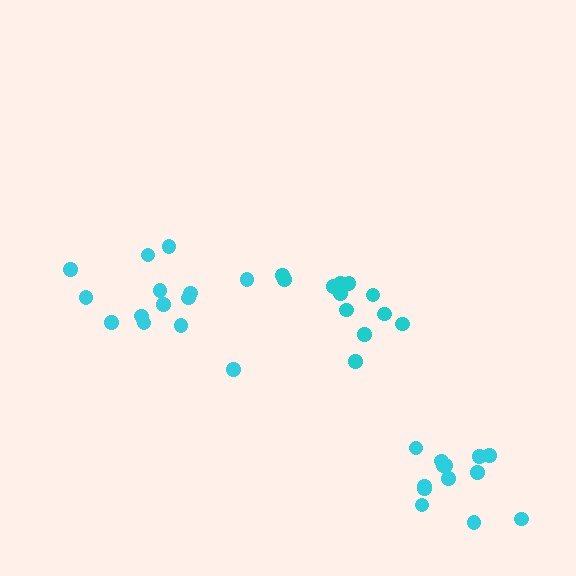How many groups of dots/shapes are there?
There are 3 groups.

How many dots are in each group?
Group 1: 14 dots, Group 2: 15 dots, Group 3: 13 dots (42 total).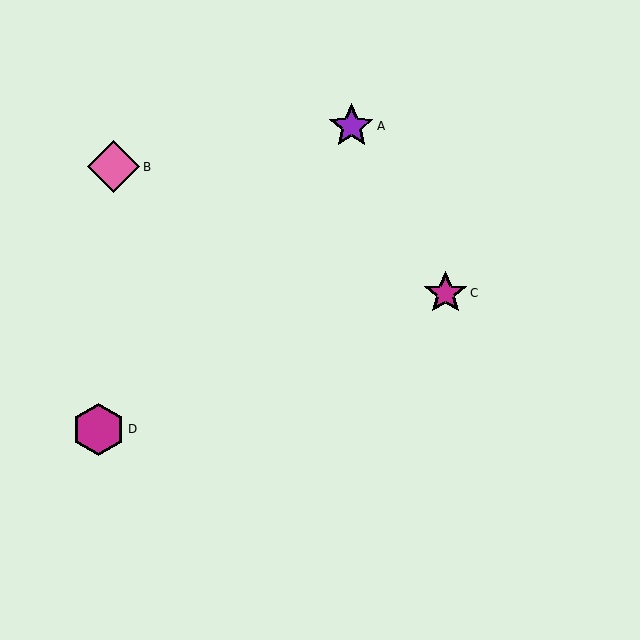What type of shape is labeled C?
Shape C is a magenta star.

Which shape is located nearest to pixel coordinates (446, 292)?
The magenta star (labeled C) at (445, 293) is nearest to that location.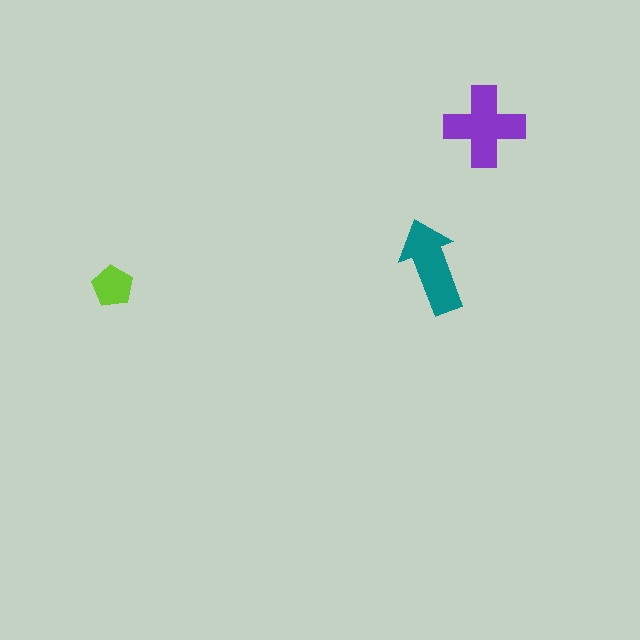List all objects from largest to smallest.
The purple cross, the teal arrow, the lime pentagon.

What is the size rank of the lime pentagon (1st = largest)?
3rd.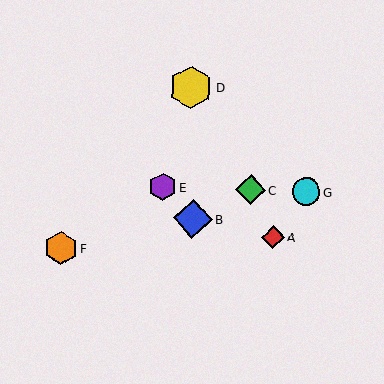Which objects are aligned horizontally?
Objects C, E, G are aligned horizontally.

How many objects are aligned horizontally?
3 objects (C, E, G) are aligned horizontally.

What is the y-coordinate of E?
Object E is at y≈187.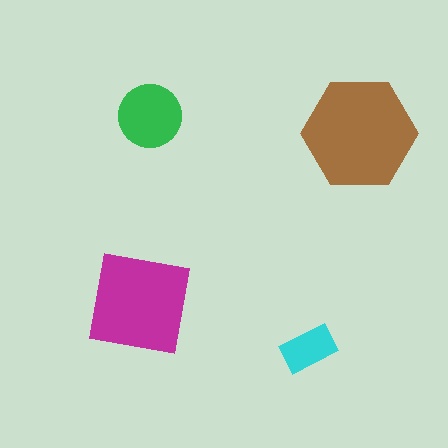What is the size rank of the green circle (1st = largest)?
3rd.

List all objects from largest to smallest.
The brown hexagon, the magenta square, the green circle, the cyan rectangle.